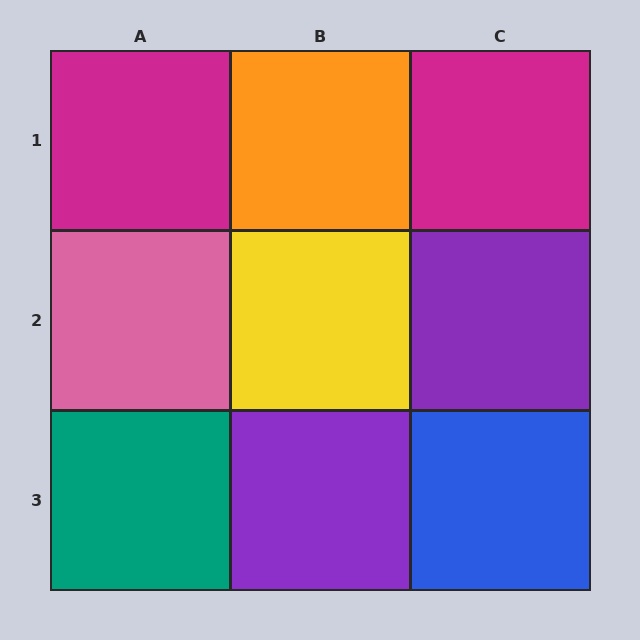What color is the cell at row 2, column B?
Yellow.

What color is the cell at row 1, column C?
Magenta.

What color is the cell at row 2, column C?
Purple.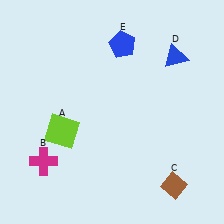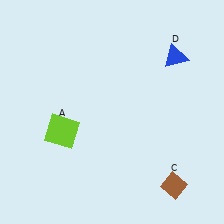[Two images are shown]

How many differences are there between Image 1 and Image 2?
There are 2 differences between the two images.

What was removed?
The blue pentagon (E), the magenta cross (B) were removed in Image 2.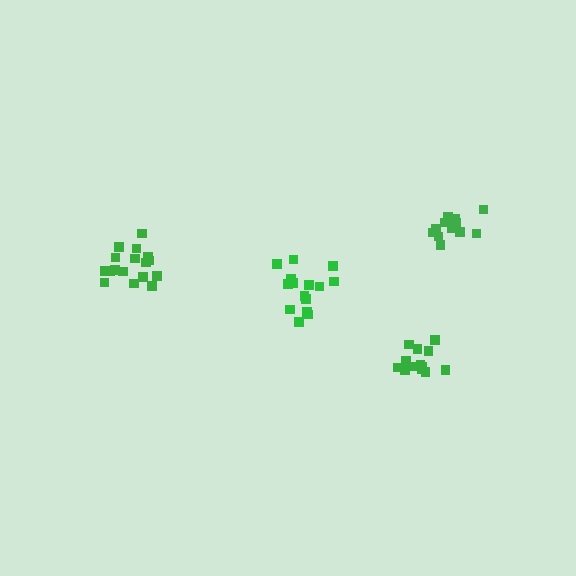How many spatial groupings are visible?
There are 4 spatial groupings.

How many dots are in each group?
Group 1: 14 dots, Group 2: 13 dots, Group 3: 16 dots, Group 4: 17 dots (60 total).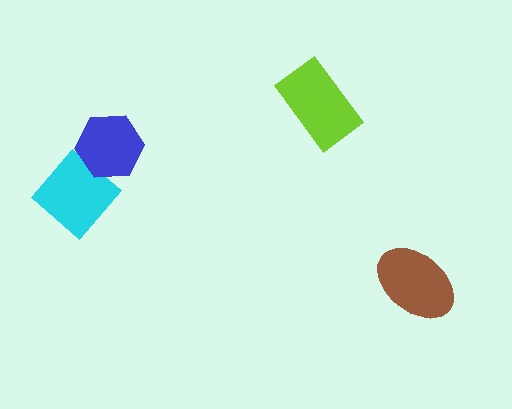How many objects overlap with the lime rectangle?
0 objects overlap with the lime rectangle.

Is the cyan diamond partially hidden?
Yes, it is partially covered by another shape.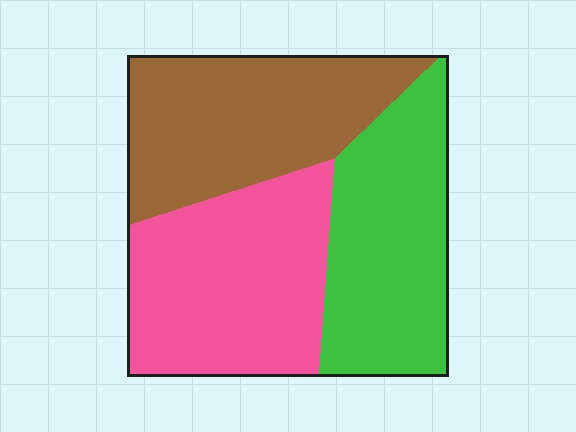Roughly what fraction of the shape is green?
Green takes up between a sixth and a third of the shape.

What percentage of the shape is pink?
Pink takes up about one third (1/3) of the shape.